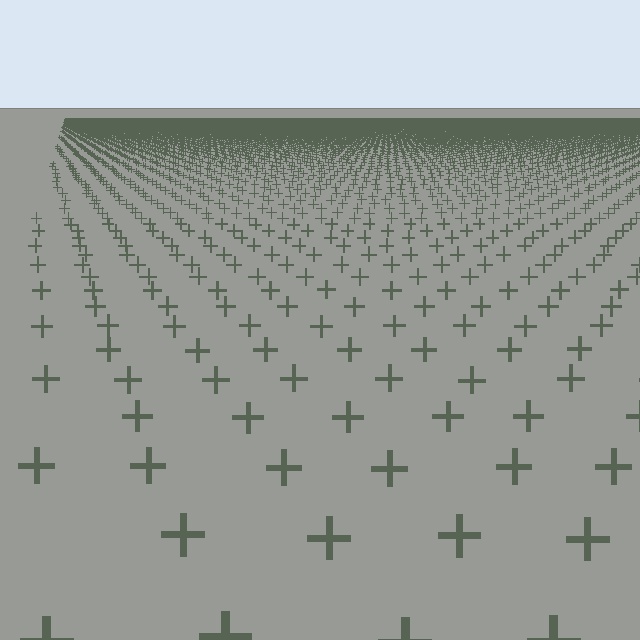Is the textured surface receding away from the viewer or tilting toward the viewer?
The surface is receding away from the viewer. Texture elements get smaller and denser toward the top.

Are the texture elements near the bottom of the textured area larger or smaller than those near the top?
Larger. Near the bottom, elements are closer to the viewer and appear at a bigger on-screen size.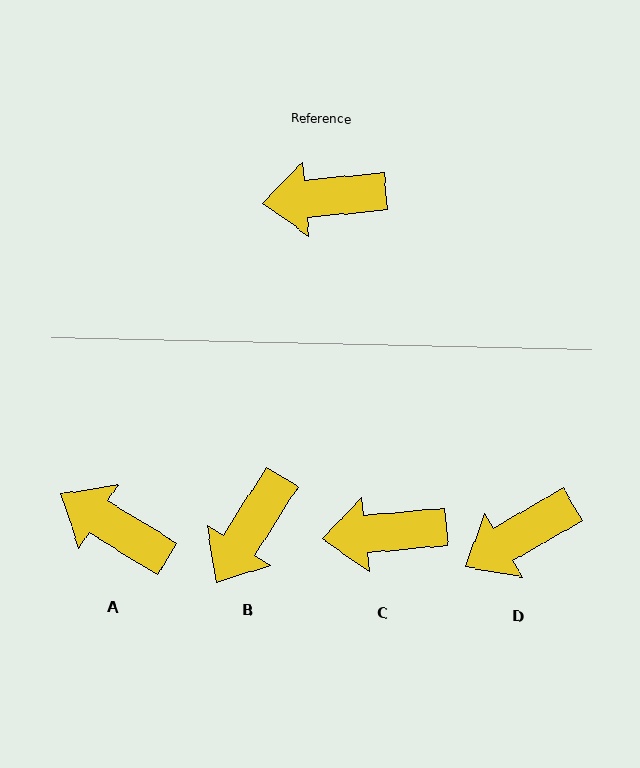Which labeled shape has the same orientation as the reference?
C.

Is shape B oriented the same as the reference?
No, it is off by about 53 degrees.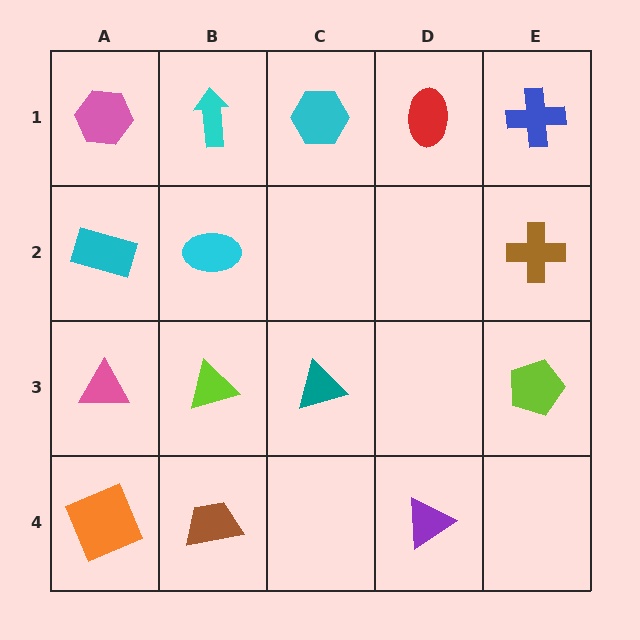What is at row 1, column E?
A blue cross.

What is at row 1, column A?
A pink hexagon.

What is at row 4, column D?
A purple triangle.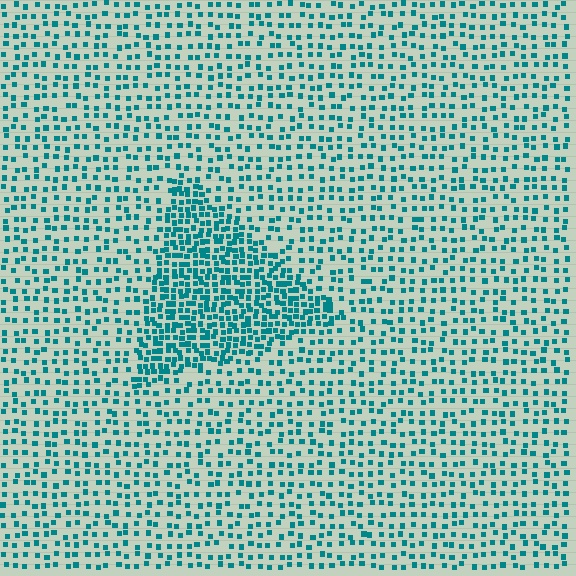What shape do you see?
I see a triangle.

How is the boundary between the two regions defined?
The boundary is defined by a change in element density (approximately 2.2x ratio). All elements are the same color, size, and shape.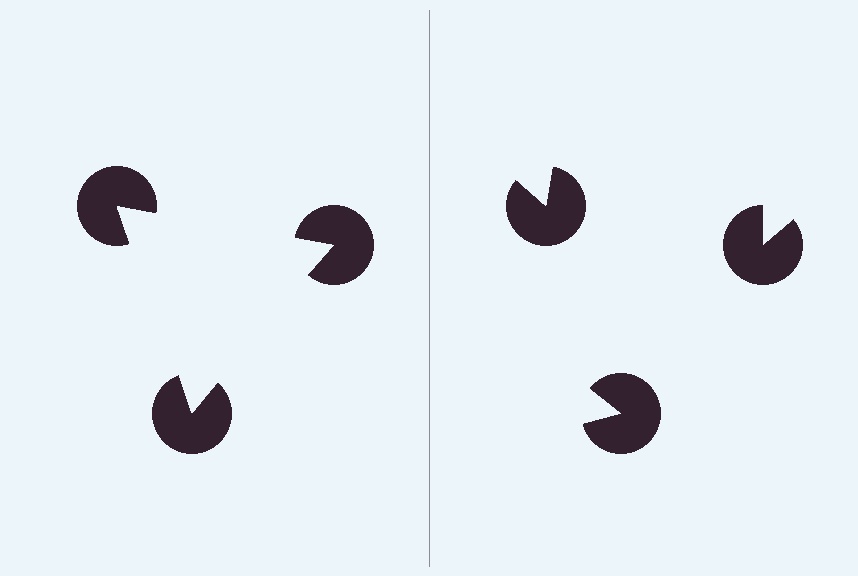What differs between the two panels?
The pac-man discs are positioned identically on both sides; only the wedge orientations differ. On the left they align to a triangle; on the right they are misaligned.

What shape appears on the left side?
An illusory triangle.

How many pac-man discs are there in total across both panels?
6 — 3 on each side.